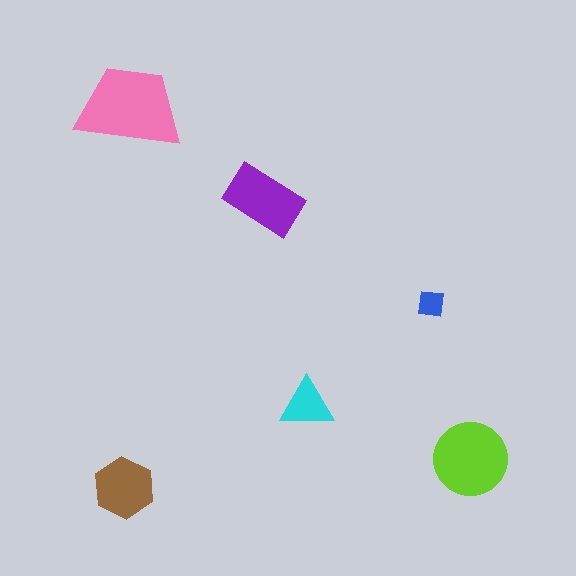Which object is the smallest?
The blue square.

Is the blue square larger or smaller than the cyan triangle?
Smaller.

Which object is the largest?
The pink trapezoid.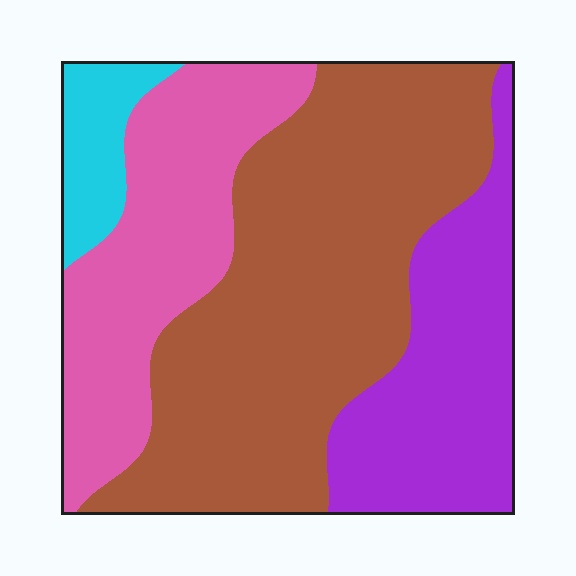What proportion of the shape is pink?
Pink takes up about one quarter (1/4) of the shape.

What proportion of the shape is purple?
Purple covers around 20% of the shape.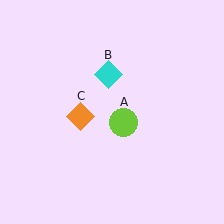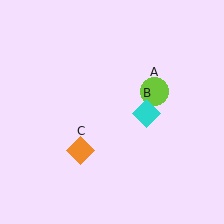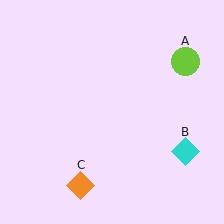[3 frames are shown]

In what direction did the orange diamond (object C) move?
The orange diamond (object C) moved down.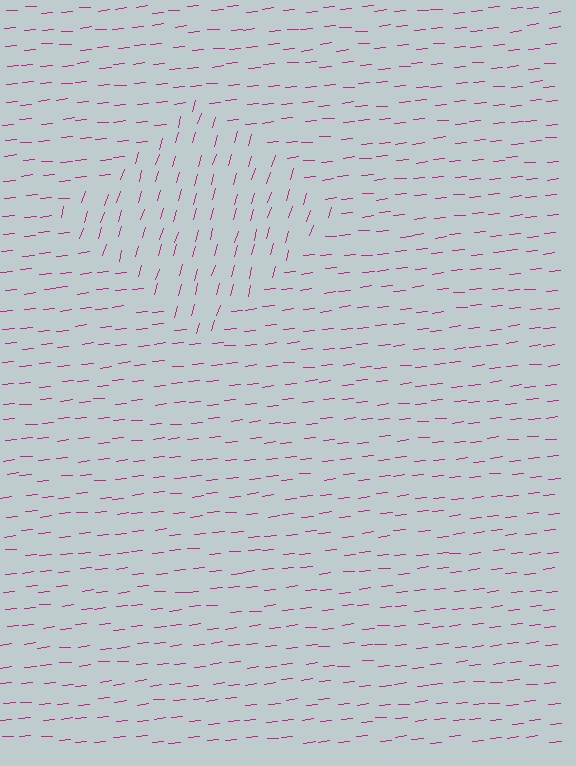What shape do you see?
I see a diamond.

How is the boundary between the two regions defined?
The boundary is defined purely by a change in line orientation (approximately 68 degrees difference). All lines are the same color and thickness.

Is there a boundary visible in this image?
Yes, there is a texture boundary formed by a change in line orientation.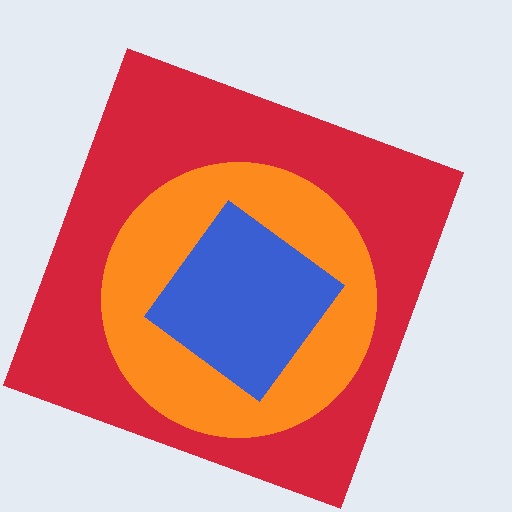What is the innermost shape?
The blue diamond.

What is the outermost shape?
The red square.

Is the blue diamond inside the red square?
Yes.